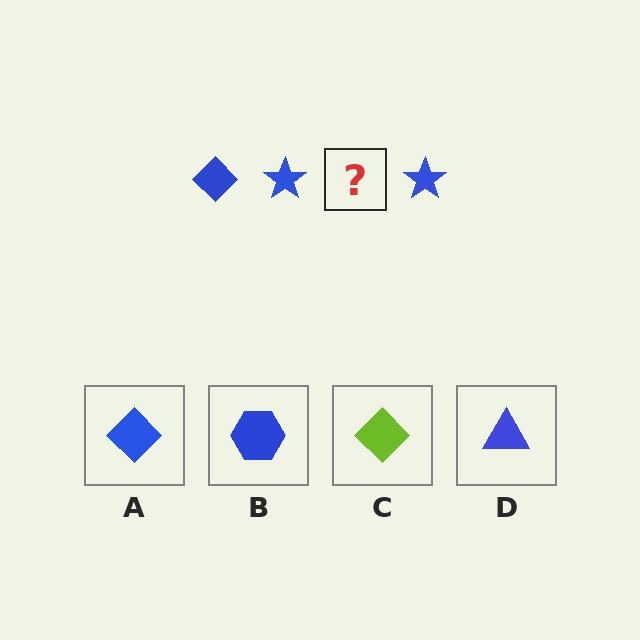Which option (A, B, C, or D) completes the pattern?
A.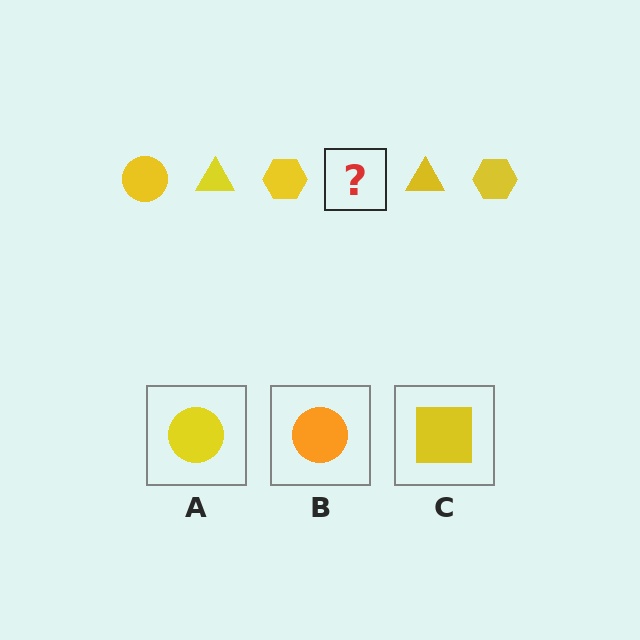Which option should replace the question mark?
Option A.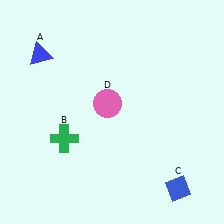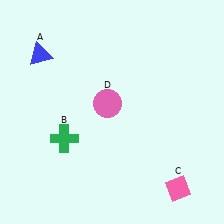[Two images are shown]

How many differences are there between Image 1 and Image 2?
There is 1 difference between the two images.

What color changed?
The diamond (C) changed from blue in Image 1 to pink in Image 2.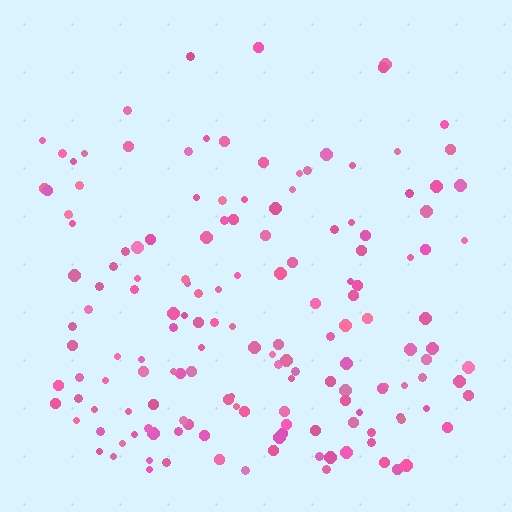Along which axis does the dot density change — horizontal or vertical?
Vertical.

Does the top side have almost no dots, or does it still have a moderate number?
Still a moderate number, just noticeably fewer than the bottom.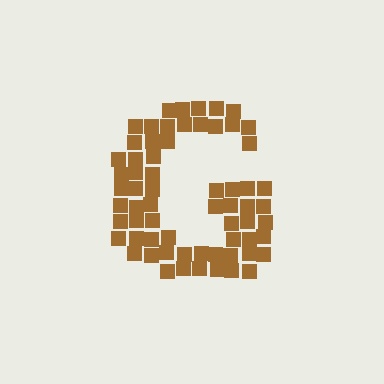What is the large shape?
The large shape is the letter G.